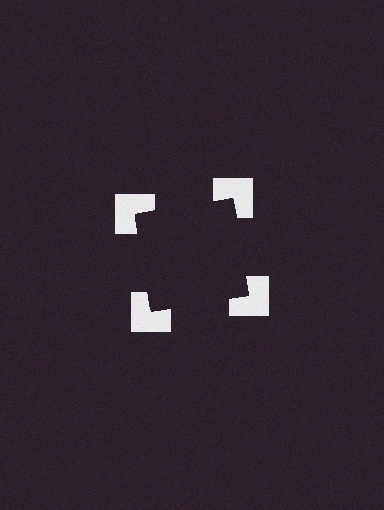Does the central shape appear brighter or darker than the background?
It typically appears slightly darker than the background, even though no actual brightness change is drawn.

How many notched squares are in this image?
There are 4 — one at each vertex of the illusory square.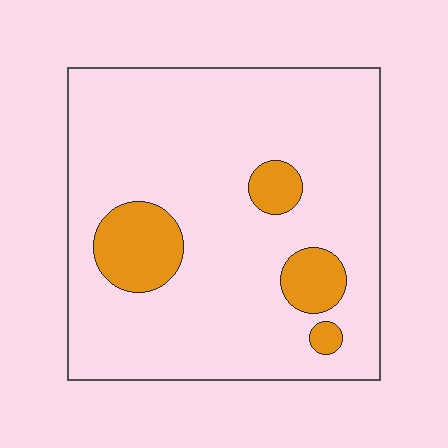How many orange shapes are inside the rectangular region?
4.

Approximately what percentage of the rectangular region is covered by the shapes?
Approximately 15%.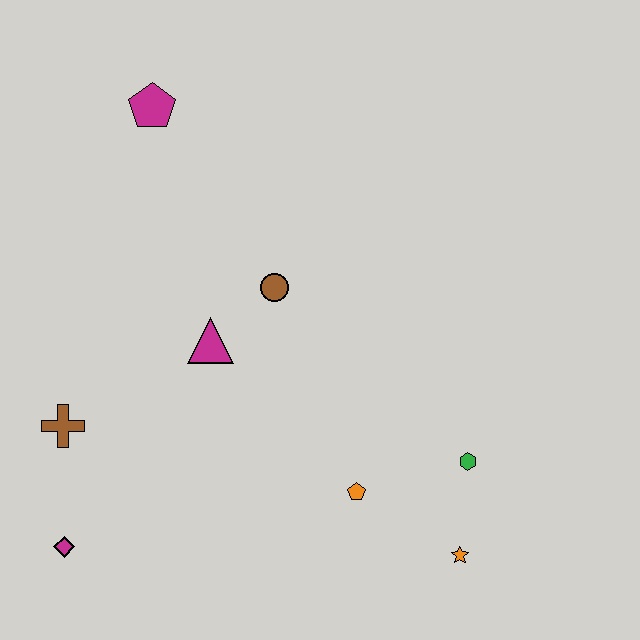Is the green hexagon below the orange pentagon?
No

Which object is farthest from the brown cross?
The orange star is farthest from the brown cross.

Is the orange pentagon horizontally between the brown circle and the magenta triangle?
No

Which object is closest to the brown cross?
The magenta diamond is closest to the brown cross.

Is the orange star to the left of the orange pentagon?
No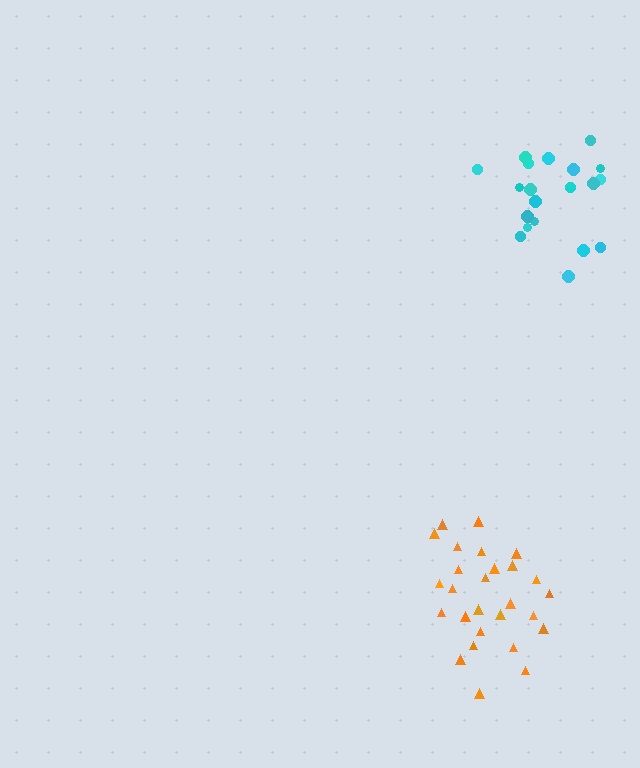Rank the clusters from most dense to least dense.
orange, cyan.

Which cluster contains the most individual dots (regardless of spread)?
Orange (27).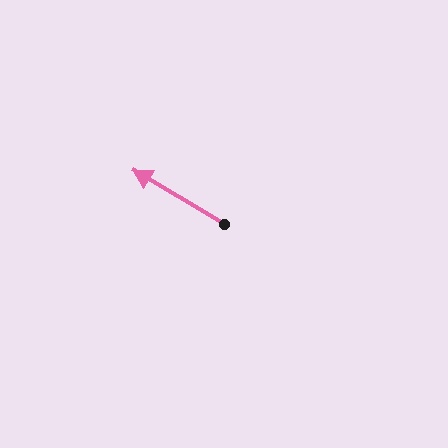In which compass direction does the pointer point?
Northwest.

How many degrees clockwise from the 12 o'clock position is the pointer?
Approximately 301 degrees.